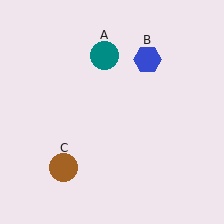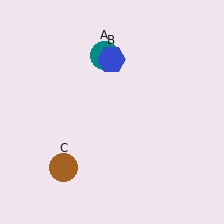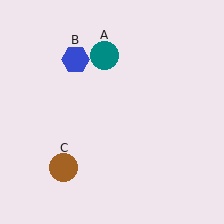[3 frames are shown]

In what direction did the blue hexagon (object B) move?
The blue hexagon (object B) moved left.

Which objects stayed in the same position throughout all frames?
Teal circle (object A) and brown circle (object C) remained stationary.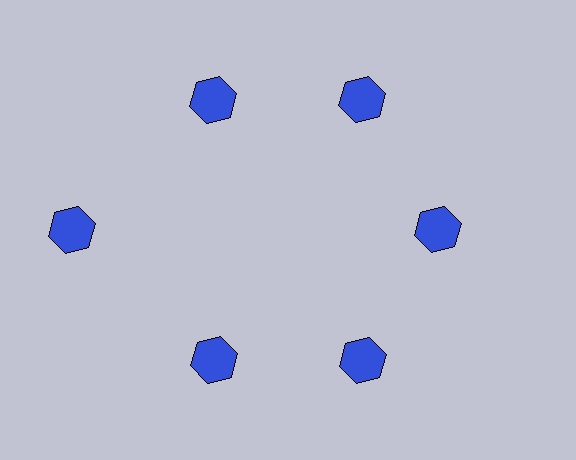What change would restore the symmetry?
The symmetry would be restored by moving it inward, back onto the ring so that all 6 hexagons sit at equal angles and equal distance from the center.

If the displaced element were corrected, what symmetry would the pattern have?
It would have 6-fold rotational symmetry — the pattern would map onto itself every 60 degrees.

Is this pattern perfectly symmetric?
No. The 6 blue hexagons are arranged in a ring, but one element near the 9 o'clock position is pushed outward from the center, breaking the 6-fold rotational symmetry.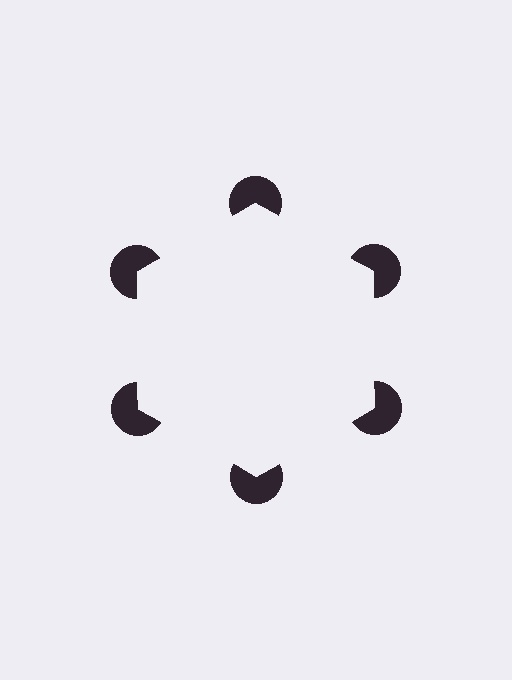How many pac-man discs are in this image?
There are 6 — one at each vertex of the illusory hexagon.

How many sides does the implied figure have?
6 sides.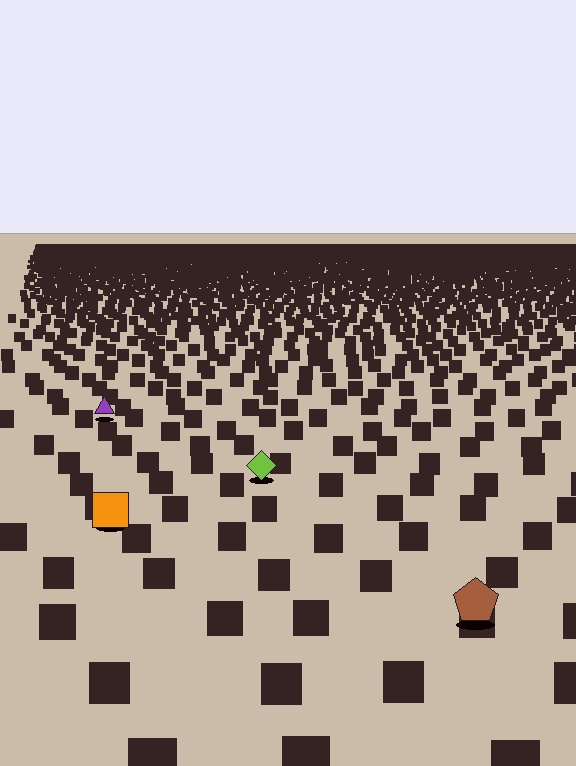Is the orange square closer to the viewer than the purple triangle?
Yes. The orange square is closer — you can tell from the texture gradient: the ground texture is coarser near it.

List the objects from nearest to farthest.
From nearest to farthest: the brown pentagon, the orange square, the lime diamond, the purple triangle.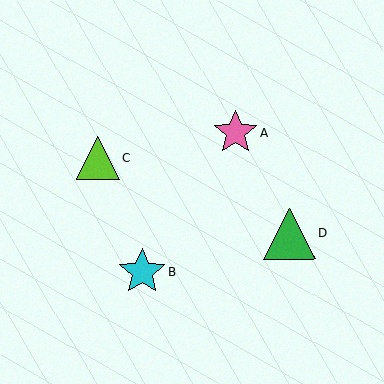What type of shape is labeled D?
Shape D is a green triangle.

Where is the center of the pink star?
The center of the pink star is at (235, 132).